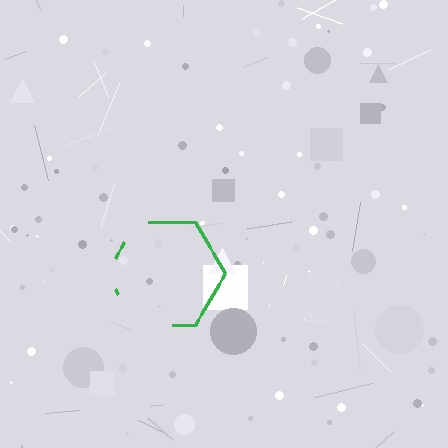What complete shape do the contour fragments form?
The contour fragments form a hexagon.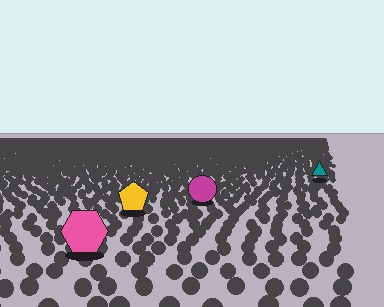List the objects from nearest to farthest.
From nearest to farthest: the pink hexagon, the yellow pentagon, the magenta circle, the teal triangle.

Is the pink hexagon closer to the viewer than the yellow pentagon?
Yes. The pink hexagon is closer — you can tell from the texture gradient: the ground texture is coarser near it.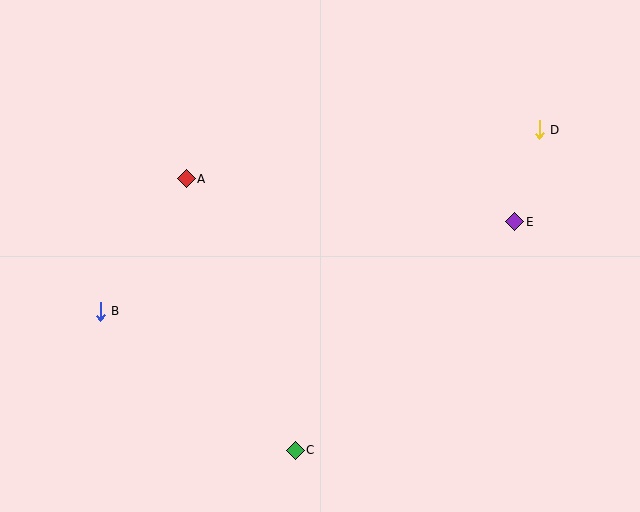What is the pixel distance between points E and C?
The distance between E and C is 317 pixels.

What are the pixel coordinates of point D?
Point D is at (539, 130).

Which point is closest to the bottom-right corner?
Point E is closest to the bottom-right corner.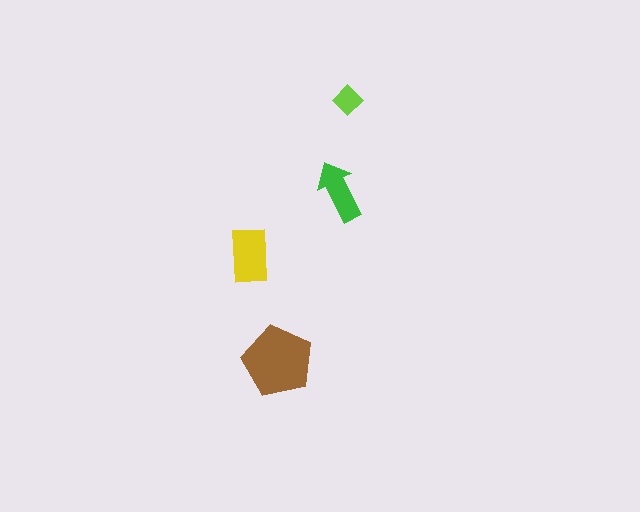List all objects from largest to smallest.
The brown pentagon, the yellow rectangle, the green arrow, the lime diamond.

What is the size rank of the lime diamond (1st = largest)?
4th.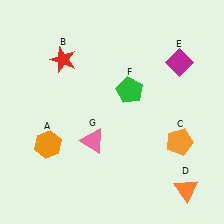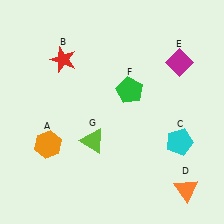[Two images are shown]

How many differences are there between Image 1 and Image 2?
There are 2 differences between the two images.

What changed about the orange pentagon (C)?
In Image 1, C is orange. In Image 2, it changed to cyan.